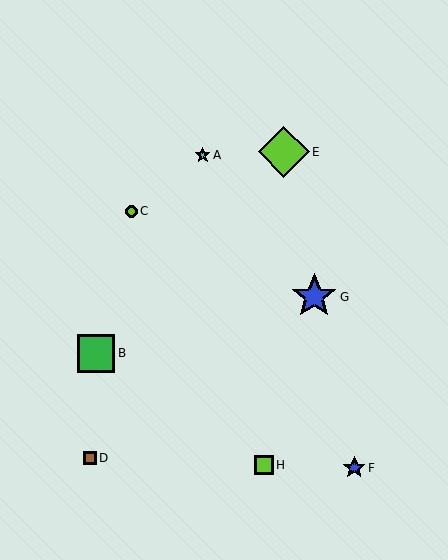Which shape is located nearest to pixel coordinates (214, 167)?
The cyan star (labeled A) at (203, 155) is nearest to that location.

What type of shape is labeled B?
Shape B is a green square.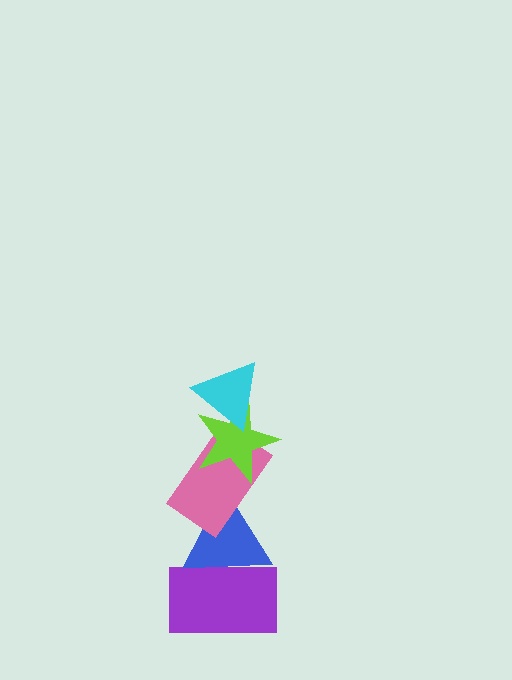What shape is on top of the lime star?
The cyan triangle is on top of the lime star.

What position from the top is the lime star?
The lime star is 2nd from the top.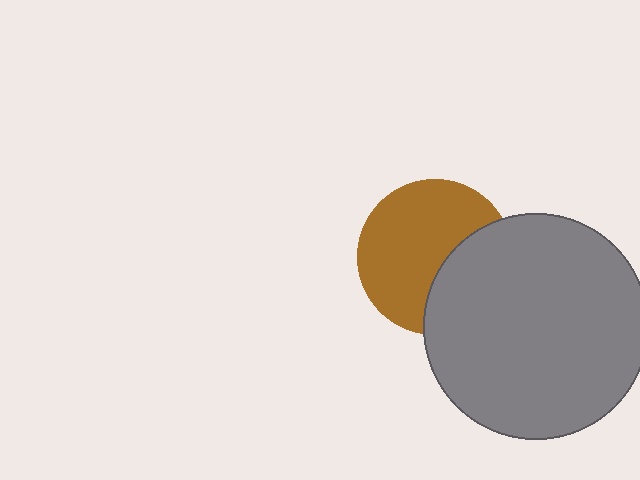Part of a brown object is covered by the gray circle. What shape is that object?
It is a circle.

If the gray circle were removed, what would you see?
You would see the complete brown circle.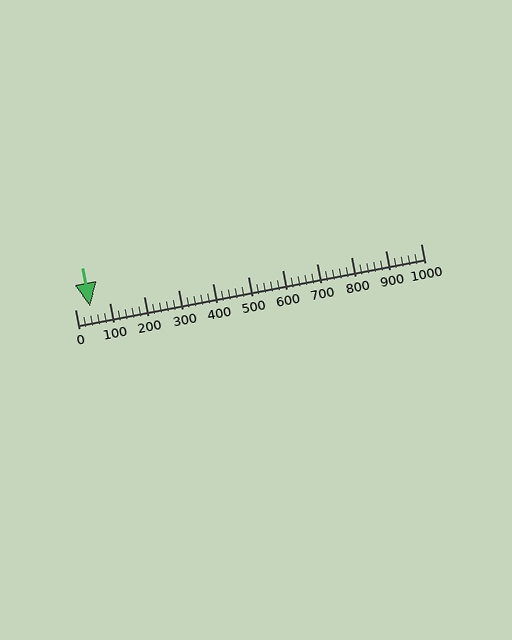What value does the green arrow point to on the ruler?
The green arrow points to approximately 45.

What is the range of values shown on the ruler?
The ruler shows values from 0 to 1000.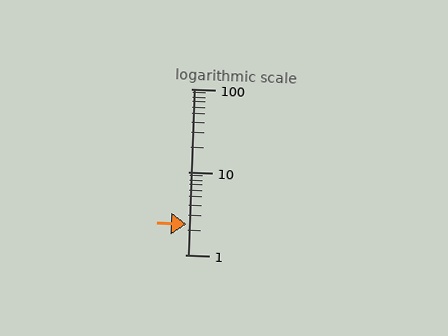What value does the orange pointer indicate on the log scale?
The pointer indicates approximately 2.3.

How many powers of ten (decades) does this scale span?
The scale spans 2 decades, from 1 to 100.